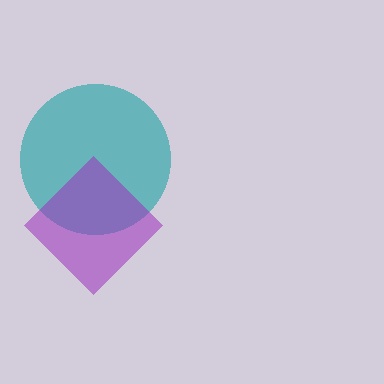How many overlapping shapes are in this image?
There are 2 overlapping shapes in the image.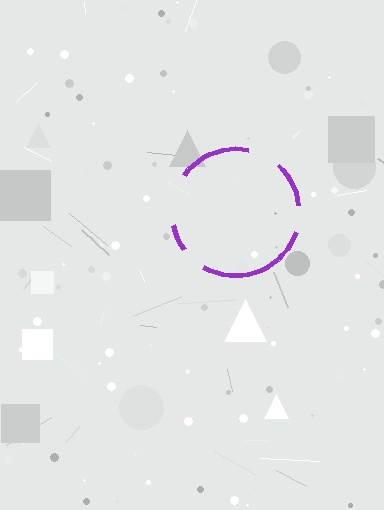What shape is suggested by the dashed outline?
The dashed outline suggests a circle.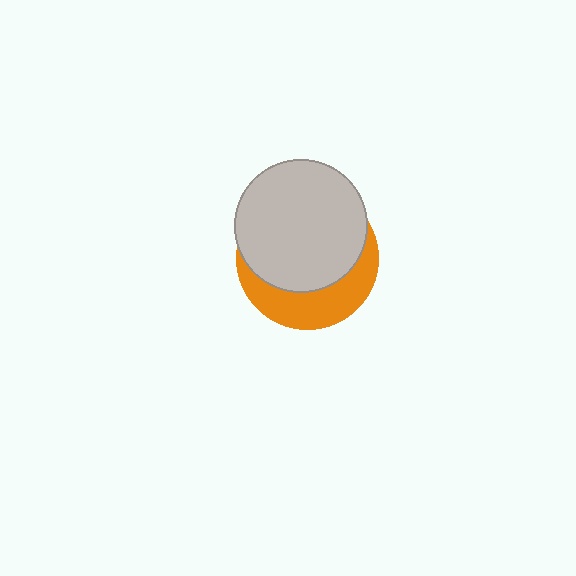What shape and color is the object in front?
The object in front is a light gray circle.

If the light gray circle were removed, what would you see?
You would see the complete orange circle.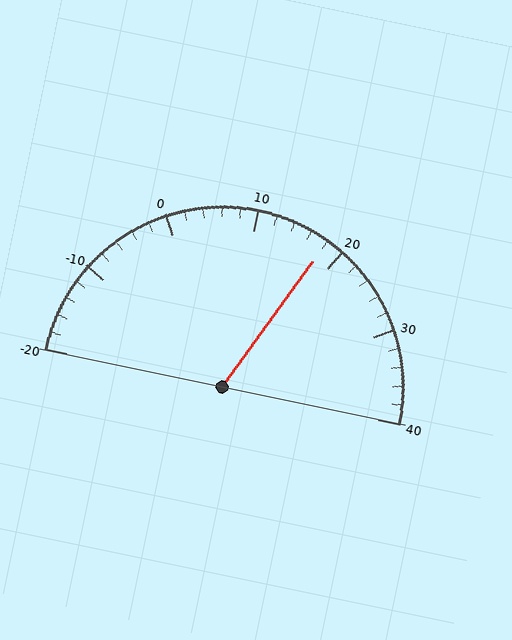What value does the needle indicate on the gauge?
The needle indicates approximately 18.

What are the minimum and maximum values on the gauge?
The gauge ranges from -20 to 40.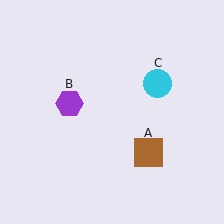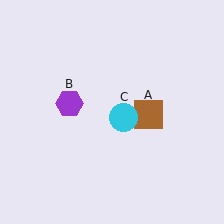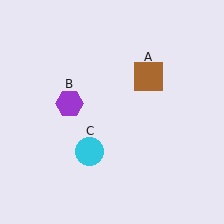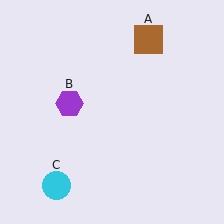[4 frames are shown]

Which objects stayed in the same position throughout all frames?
Purple hexagon (object B) remained stationary.